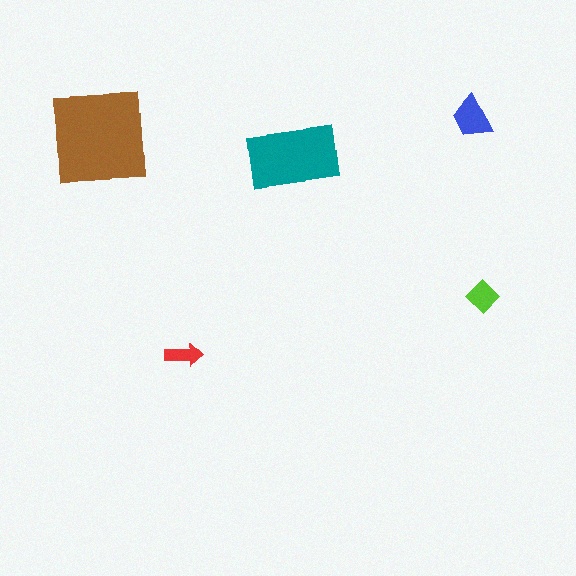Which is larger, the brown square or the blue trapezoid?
The brown square.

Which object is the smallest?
The red arrow.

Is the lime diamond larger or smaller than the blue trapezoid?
Smaller.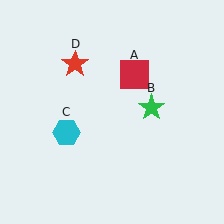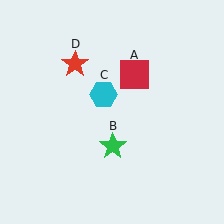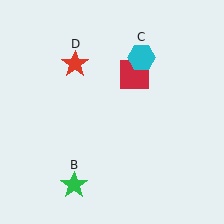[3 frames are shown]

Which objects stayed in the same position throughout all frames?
Red square (object A) and red star (object D) remained stationary.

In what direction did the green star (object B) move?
The green star (object B) moved down and to the left.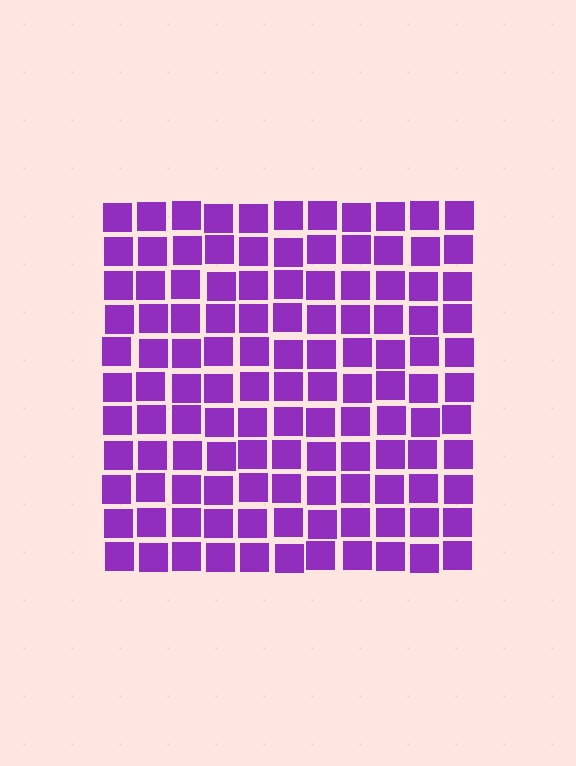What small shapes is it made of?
It is made of small squares.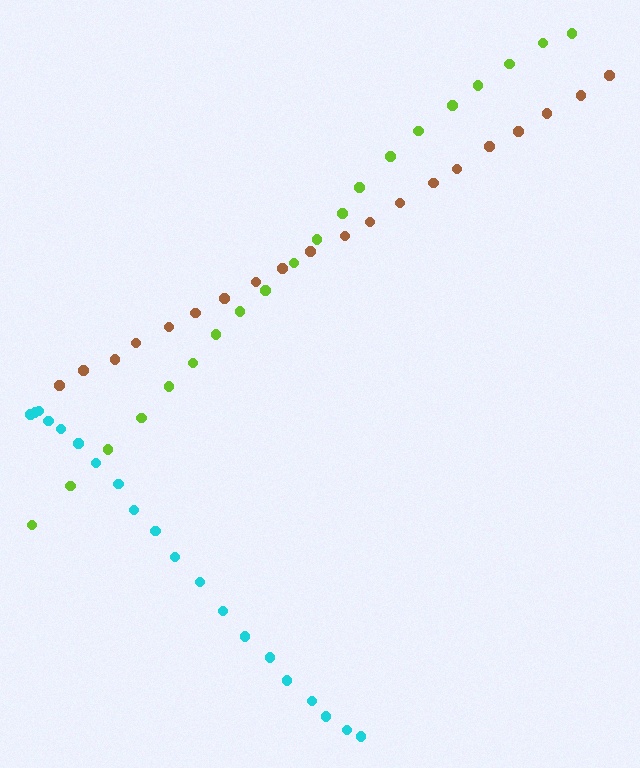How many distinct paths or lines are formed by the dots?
There are 3 distinct paths.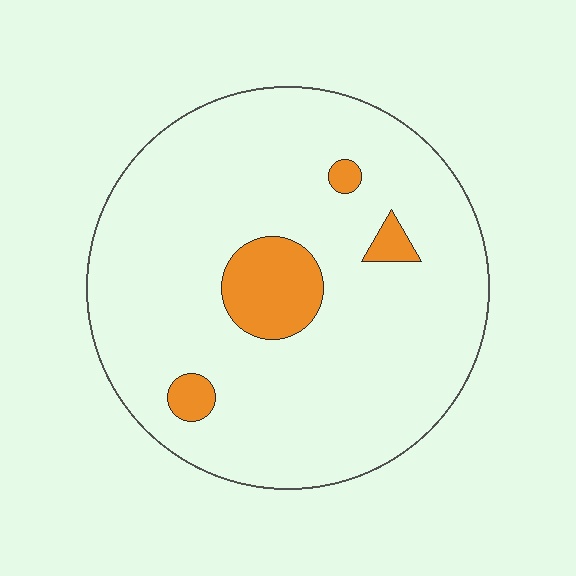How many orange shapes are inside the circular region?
4.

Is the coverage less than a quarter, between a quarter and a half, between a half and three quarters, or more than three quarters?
Less than a quarter.